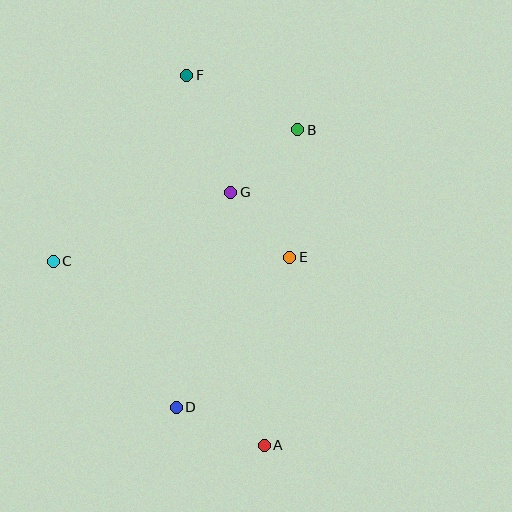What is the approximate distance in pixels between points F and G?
The distance between F and G is approximately 125 pixels.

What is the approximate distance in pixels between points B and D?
The distance between B and D is approximately 304 pixels.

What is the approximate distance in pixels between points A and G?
The distance between A and G is approximately 255 pixels.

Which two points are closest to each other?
Points E and G are closest to each other.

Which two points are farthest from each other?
Points A and F are farthest from each other.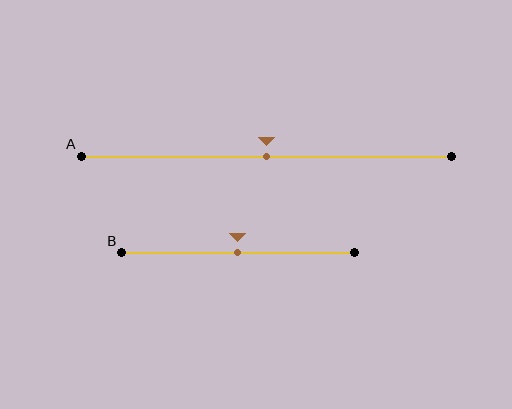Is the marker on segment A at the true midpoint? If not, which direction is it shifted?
Yes, the marker on segment A is at the true midpoint.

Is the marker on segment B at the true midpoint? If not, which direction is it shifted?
Yes, the marker on segment B is at the true midpoint.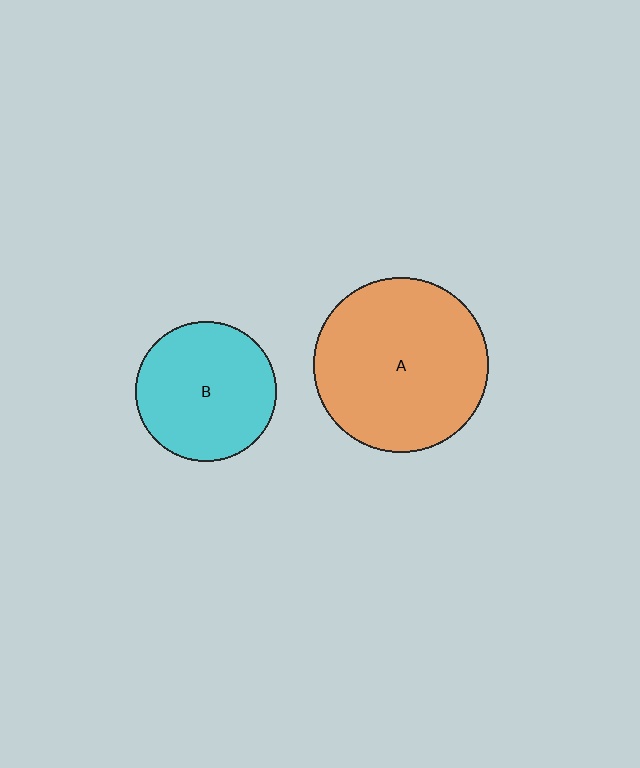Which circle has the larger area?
Circle A (orange).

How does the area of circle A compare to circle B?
Approximately 1.5 times.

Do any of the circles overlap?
No, none of the circles overlap.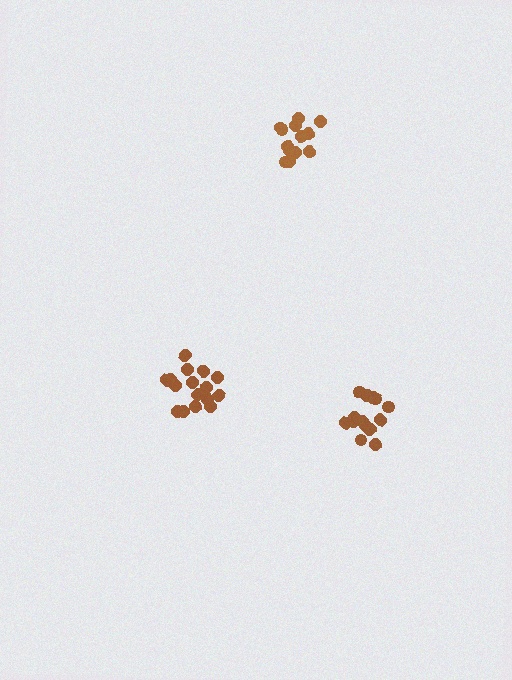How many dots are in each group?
Group 1: 13 dots, Group 2: 14 dots, Group 3: 16 dots (43 total).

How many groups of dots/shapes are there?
There are 3 groups.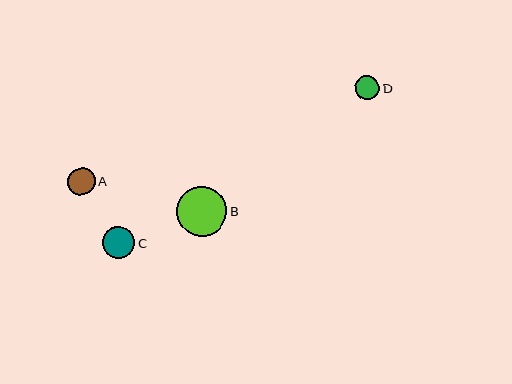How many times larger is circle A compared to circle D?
Circle A is approximately 1.2 times the size of circle D.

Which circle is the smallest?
Circle D is the smallest with a size of approximately 24 pixels.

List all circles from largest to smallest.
From largest to smallest: B, C, A, D.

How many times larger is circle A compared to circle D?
Circle A is approximately 1.2 times the size of circle D.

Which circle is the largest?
Circle B is the largest with a size of approximately 51 pixels.